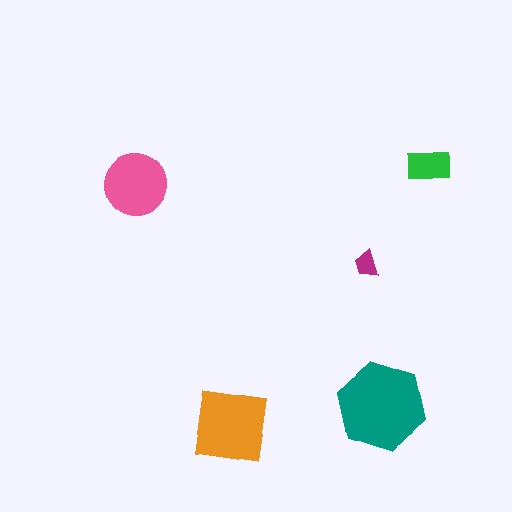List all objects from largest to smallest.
The teal hexagon, the orange square, the pink circle, the green rectangle, the magenta trapezoid.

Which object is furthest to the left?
The pink circle is leftmost.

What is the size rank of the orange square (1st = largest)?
2nd.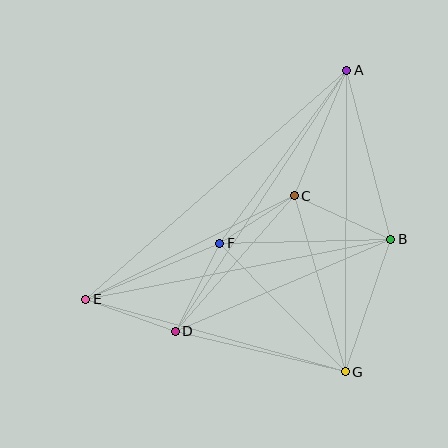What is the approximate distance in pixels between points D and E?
The distance between D and E is approximately 95 pixels.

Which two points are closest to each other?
Points C and F are closest to each other.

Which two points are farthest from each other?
Points A and E are farthest from each other.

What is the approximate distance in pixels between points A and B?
The distance between A and B is approximately 175 pixels.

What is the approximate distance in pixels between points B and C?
The distance between B and C is approximately 106 pixels.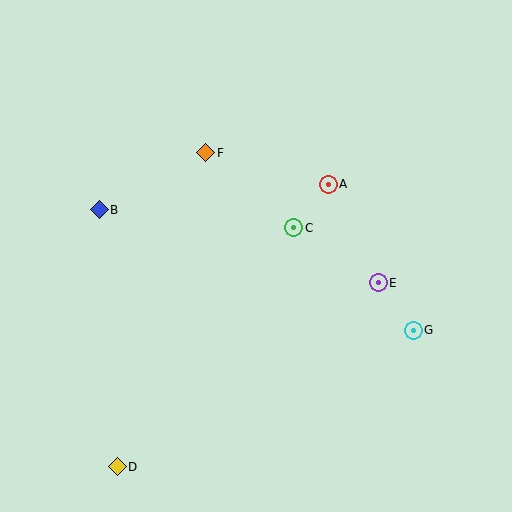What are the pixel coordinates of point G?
Point G is at (413, 330).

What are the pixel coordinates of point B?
Point B is at (99, 210).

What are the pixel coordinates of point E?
Point E is at (378, 283).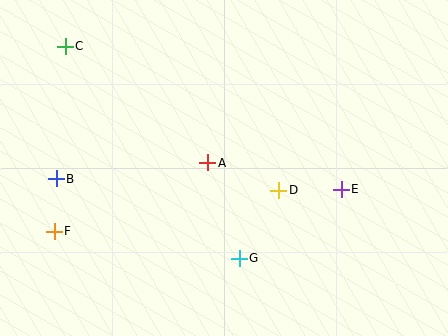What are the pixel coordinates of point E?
Point E is at (341, 189).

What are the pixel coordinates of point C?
Point C is at (65, 47).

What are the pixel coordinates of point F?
Point F is at (54, 232).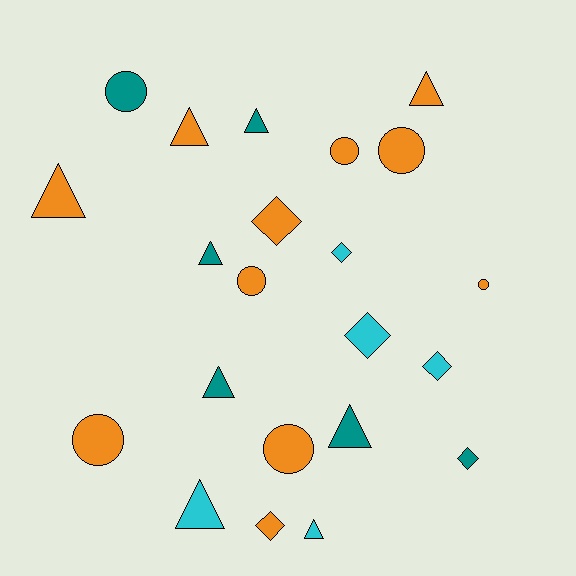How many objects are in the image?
There are 22 objects.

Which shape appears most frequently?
Triangle, with 9 objects.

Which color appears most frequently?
Orange, with 11 objects.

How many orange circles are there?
There are 6 orange circles.